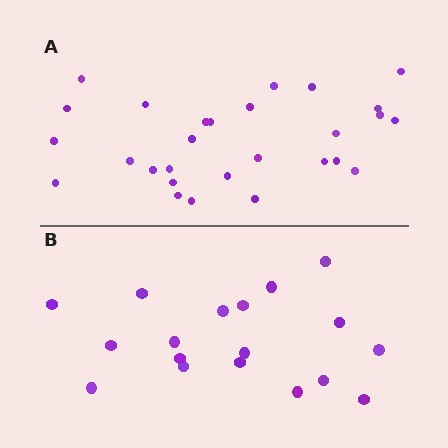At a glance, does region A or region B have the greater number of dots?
Region A (the top region) has more dots.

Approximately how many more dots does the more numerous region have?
Region A has roughly 10 or so more dots than region B.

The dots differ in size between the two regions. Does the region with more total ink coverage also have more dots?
No. Region B has more total ink coverage because its dots are larger, but region A actually contains more individual dots. Total area can be misleading — the number of items is what matters here.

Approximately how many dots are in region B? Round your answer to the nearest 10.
About 20 dots. (The exact count is 18, which rounds to 20.)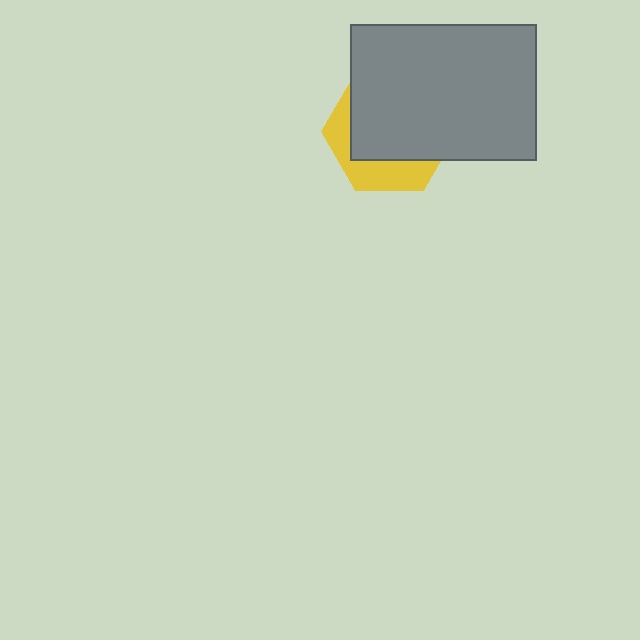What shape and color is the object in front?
The object in front is a gray rectangle.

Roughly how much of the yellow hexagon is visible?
A small part of it is visible (roughly 32%).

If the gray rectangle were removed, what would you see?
You would see the complete yellow hexagon.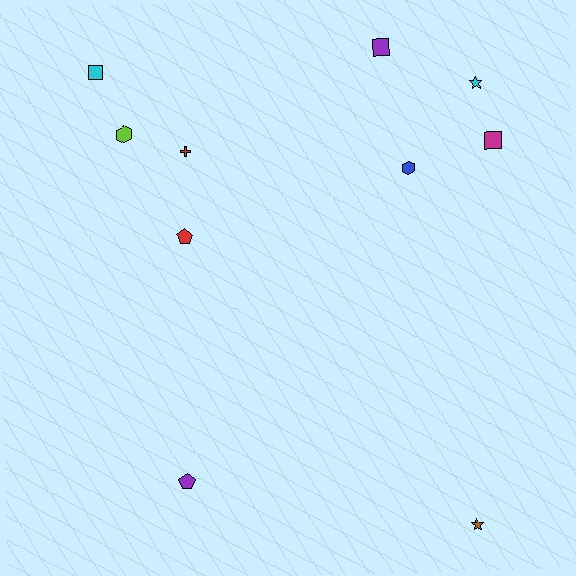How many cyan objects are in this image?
There are 2 cyan objects.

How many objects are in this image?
There are 10 objects.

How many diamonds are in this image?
There are no diamonds.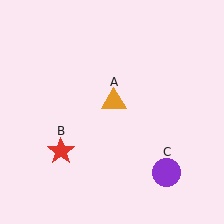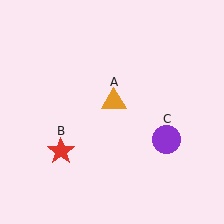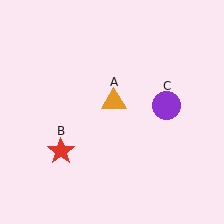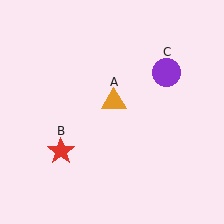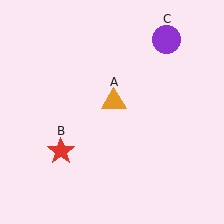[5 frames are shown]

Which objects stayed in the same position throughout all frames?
Orange triangle (object A) and red star (object B) remained stationary.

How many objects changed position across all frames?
1 object changed position: purple circle (object C).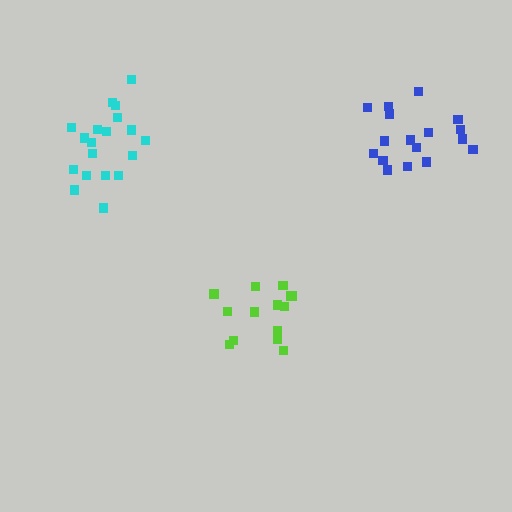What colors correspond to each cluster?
The clusters are colored: lime, blue, cyan.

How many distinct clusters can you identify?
There are 3 distinct clusters.